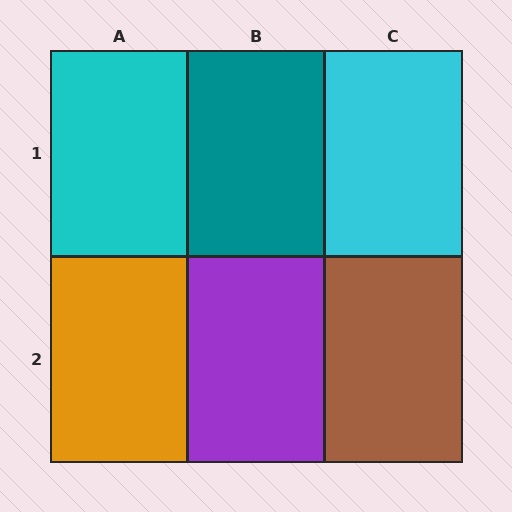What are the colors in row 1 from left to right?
Cyan, teal, cyan.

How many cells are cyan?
2 cells are cyan.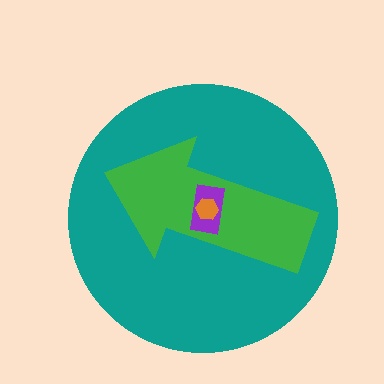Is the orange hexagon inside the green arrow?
Yes.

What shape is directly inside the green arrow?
The purple rectangle.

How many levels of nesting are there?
4.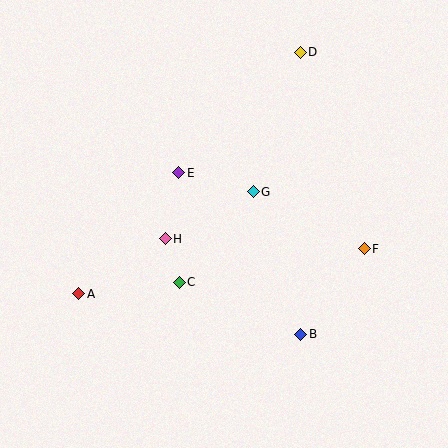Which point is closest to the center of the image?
Point G at (253, 192) is closest to the center.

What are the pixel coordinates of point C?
Point C is at (179, 282).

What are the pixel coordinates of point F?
Point F is at (364, 249).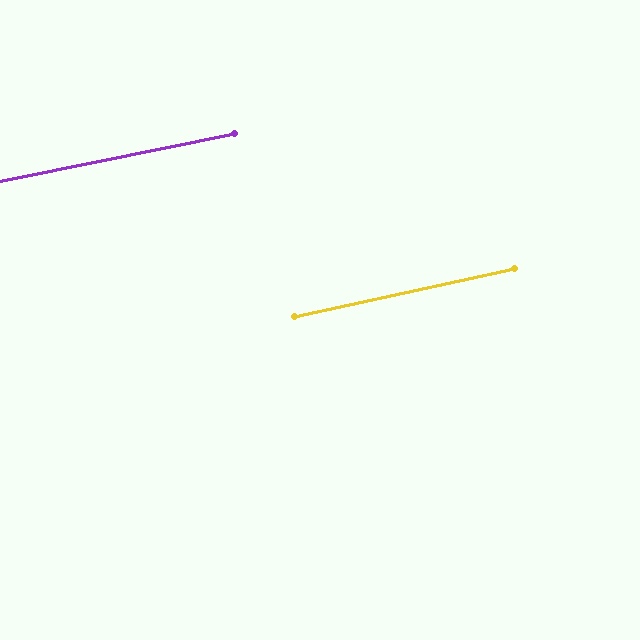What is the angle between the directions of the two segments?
Approximately 1 degree.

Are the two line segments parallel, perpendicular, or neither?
Parallel — their directions differ by only 1.0°.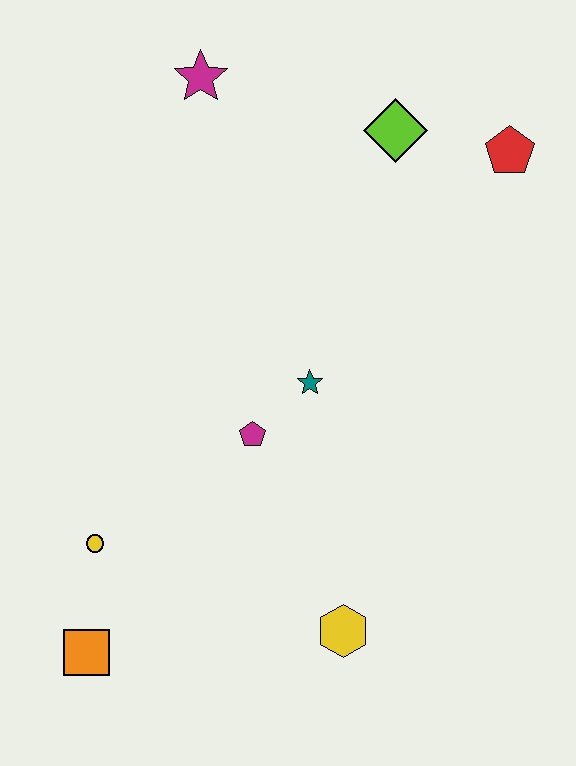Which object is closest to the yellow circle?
The orange square is closest to the yellow circle.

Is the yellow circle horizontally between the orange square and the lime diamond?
Yes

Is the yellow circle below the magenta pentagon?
Yes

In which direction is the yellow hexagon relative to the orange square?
The yellow hexagon is to the right of the orange square.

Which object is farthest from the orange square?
The red pentagon is farthest from the orange square.